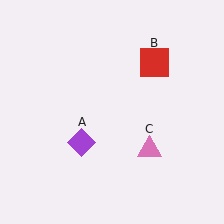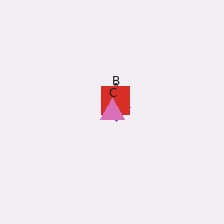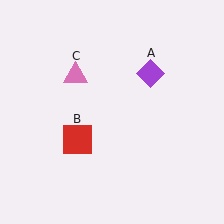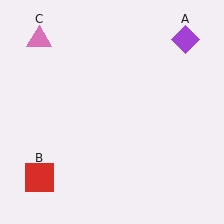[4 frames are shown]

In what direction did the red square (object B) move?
The red square (object B) moved down and to the left.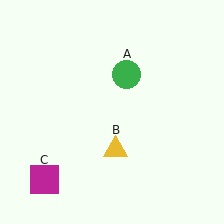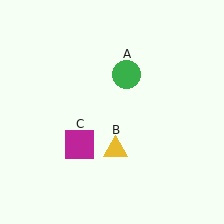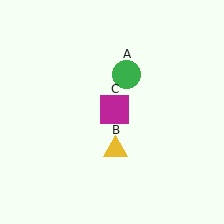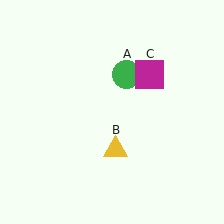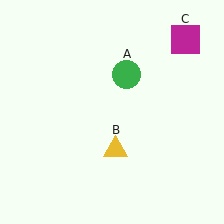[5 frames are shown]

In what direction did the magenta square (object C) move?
The magenta square (object C) moved up and to the right.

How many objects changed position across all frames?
1 object changed position: magenta square (object C).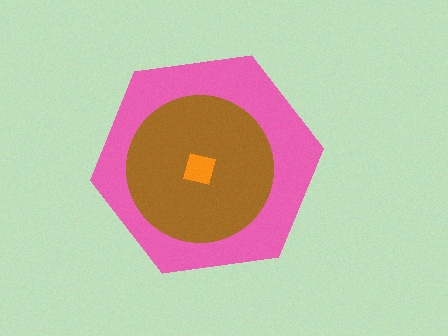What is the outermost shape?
The pink hexagon.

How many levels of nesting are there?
3.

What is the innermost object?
The orange square.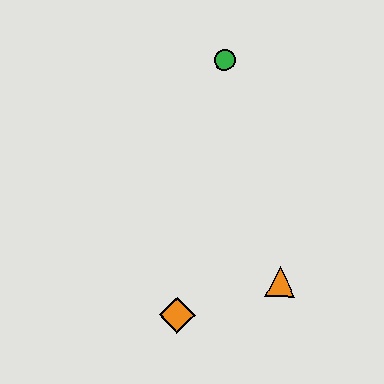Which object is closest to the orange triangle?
The orange diamond is closest to the orange triangle.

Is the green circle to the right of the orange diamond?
Yes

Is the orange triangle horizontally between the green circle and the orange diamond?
No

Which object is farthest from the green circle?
The orange diamond is farthest from the green circle.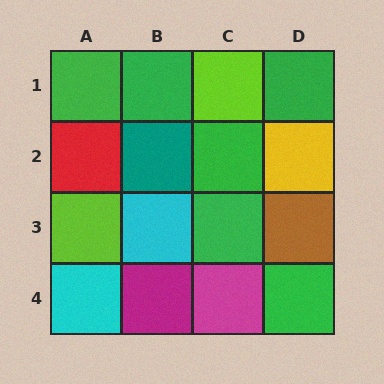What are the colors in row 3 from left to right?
Lime, cyan, green, brown.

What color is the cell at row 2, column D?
Yellow.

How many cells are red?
1 cell is red.